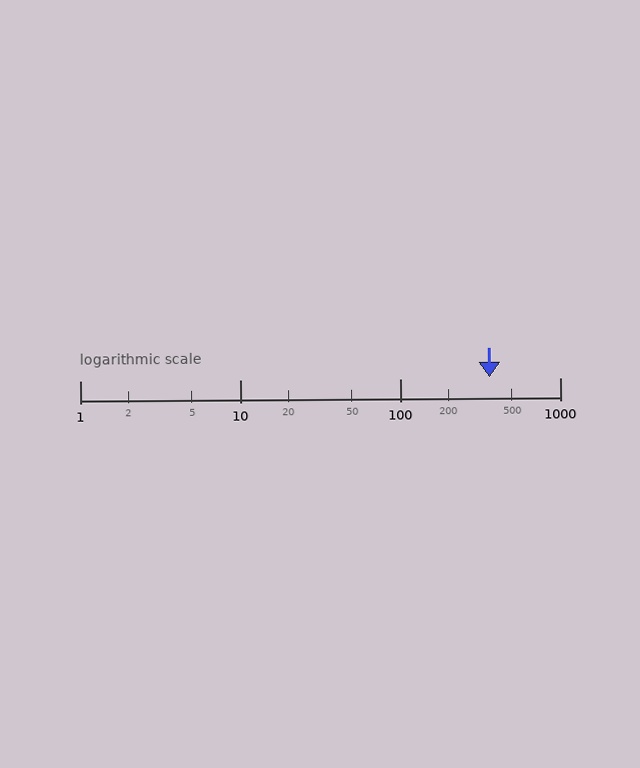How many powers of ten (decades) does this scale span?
The scale spans 3 decades, from 1 to 1000.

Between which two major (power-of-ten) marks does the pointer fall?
The pointer is between 100 and 1000.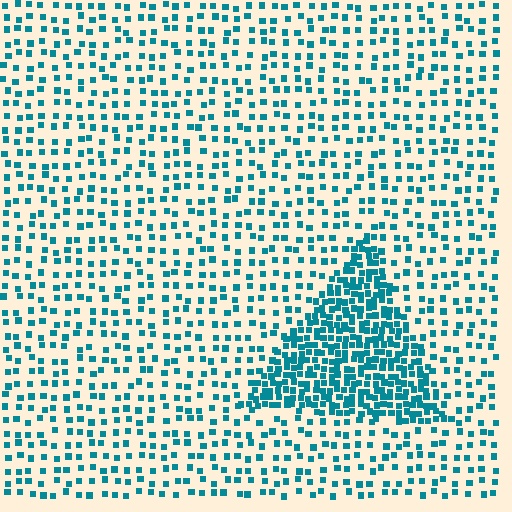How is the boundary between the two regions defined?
The boundary is defined by a change in element density (approximately 2.7x ratio). All elements are the same color, size, and shape.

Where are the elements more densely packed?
The elements are more densely packed inside the triangle boundary.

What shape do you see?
I see a triangle.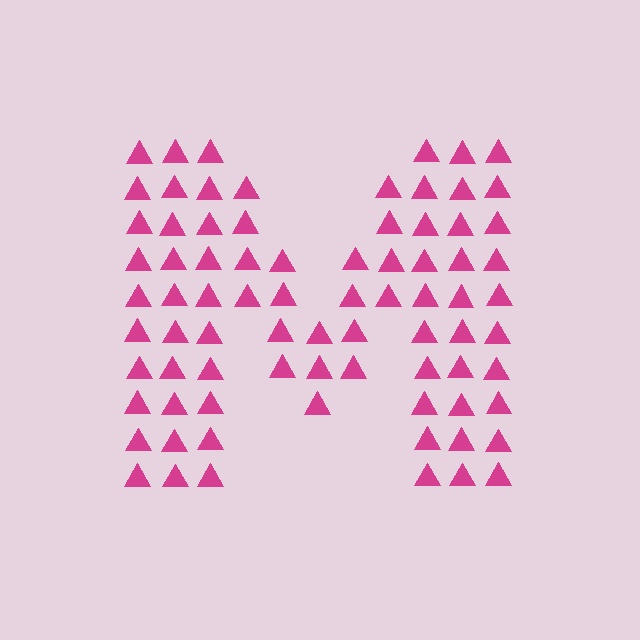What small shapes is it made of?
It is made of small triangles.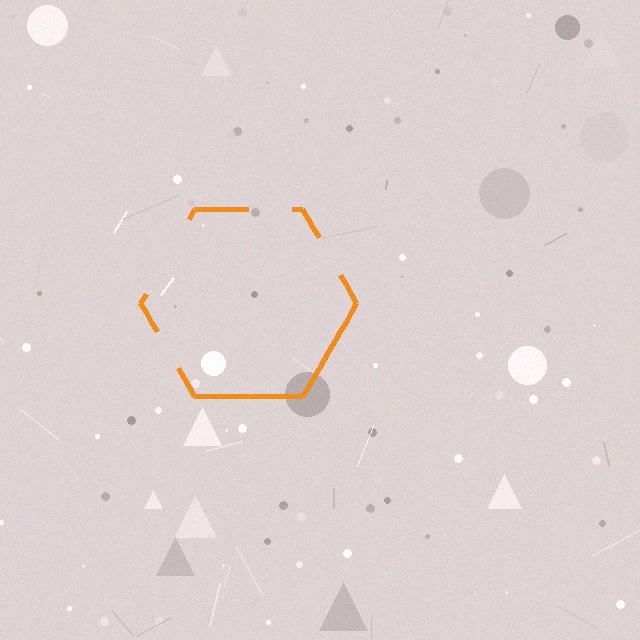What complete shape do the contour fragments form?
The contour fragments form a hexagon.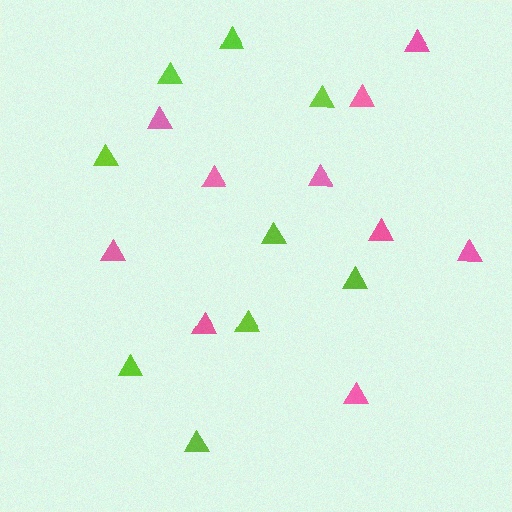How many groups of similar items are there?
There are 2 groups: one group of lime triangles (9) and one group of pink triangles (10).